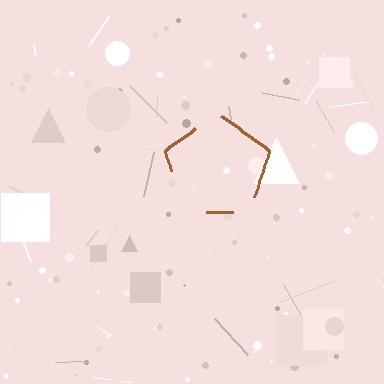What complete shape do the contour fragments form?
The contour fragments form a pentagon.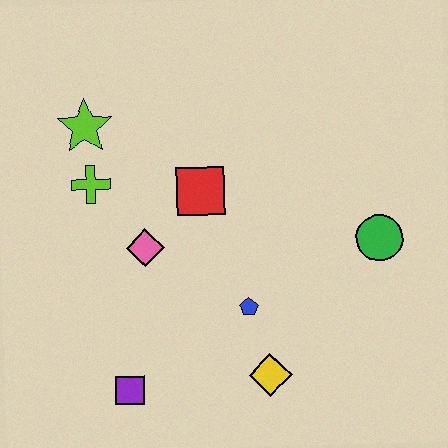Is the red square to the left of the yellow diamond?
Yes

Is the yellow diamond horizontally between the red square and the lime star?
No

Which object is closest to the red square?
The pink diamond is closest to the red square.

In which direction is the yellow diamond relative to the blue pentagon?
The yellow diamond is below the blue pentagon.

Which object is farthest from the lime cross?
The green circle is farthest from the lime cross.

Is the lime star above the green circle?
Yes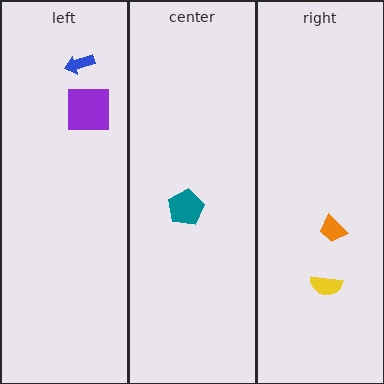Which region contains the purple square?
The left region.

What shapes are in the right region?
The yellow semicircle, the orange trapezoid.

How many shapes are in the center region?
1.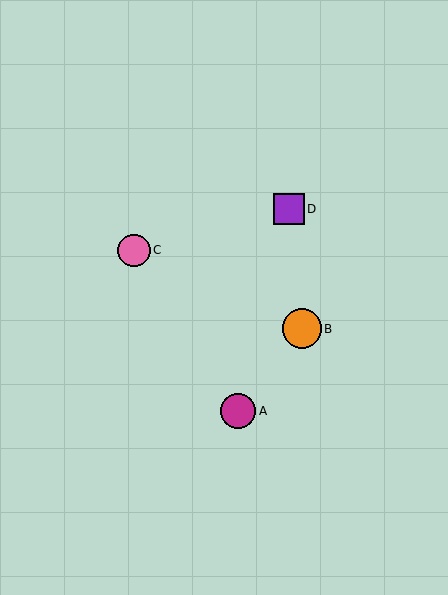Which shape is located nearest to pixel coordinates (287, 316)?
The orange circle (labeled B) at (302, 329) is nearest to that location.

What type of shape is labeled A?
Shape A is a magenta circle.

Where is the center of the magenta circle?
The center of the magenta circle is at (238, 411).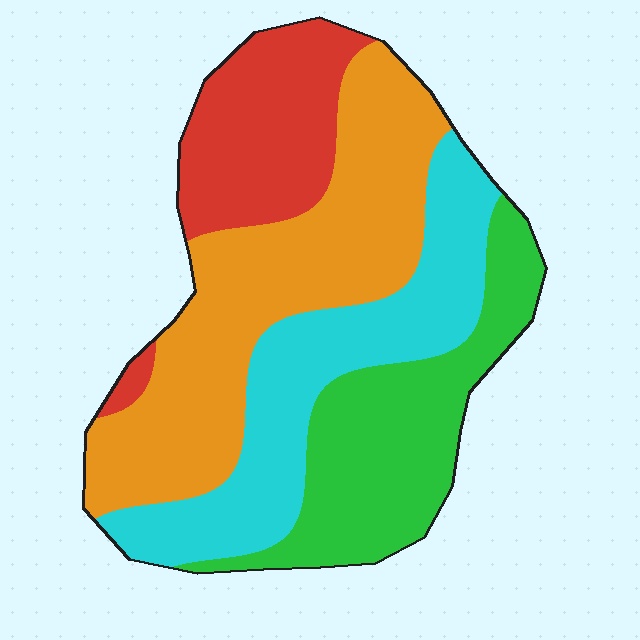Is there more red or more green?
Green.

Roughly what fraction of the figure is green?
Green takes up between a sixth and a third of the figure.